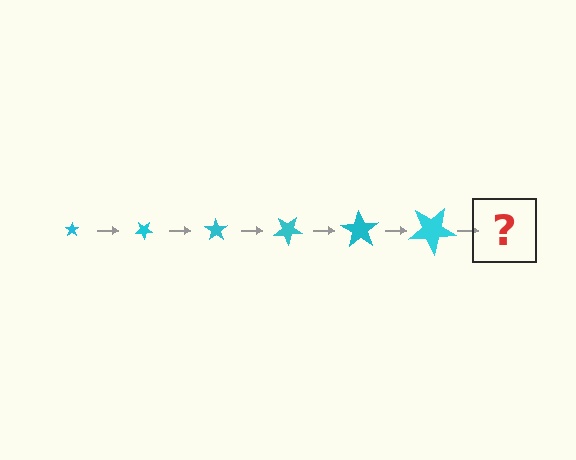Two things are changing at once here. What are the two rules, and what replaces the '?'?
The two rules are that the star grows larger each step and it rotates 35 degrees each step. The '?' should be a star, larger than the previous one and rotated 210 degrees from the start.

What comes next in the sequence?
The next element should be a star, larger than the previous one and rotated 210 degrees from the start.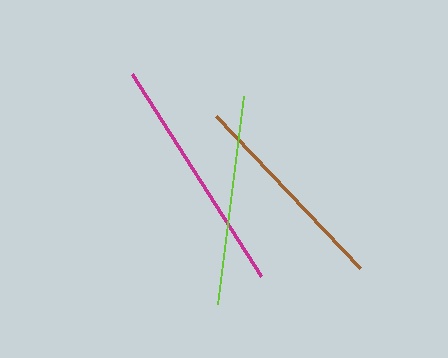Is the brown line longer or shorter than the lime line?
The lime line is longer than the brown line.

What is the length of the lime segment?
The lime segment is approximately 210 pixels long.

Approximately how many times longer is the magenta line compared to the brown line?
The magenta line is approximately 1.1 times the length of the brown line.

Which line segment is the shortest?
The brown line is the shortest at approximately 209 pixels.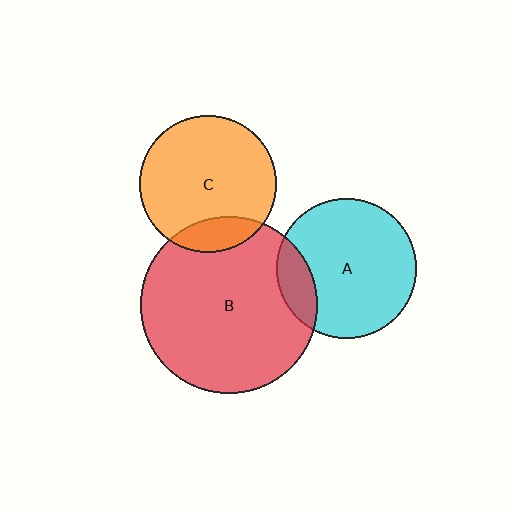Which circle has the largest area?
Circle B (red).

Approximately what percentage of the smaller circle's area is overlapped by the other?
Approximately 15%.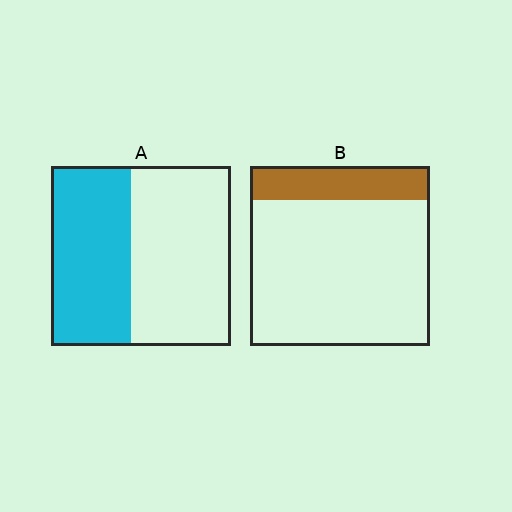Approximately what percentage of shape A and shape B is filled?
A is approximately 45% and B is approximately 20%.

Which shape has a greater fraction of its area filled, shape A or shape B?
Shape A.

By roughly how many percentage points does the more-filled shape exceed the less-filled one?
By roughly 25 percentage points (A over B).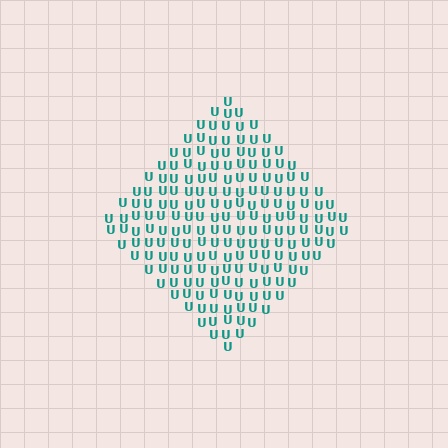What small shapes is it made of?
It is made of small letter U's.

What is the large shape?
The large shape is a diamond.